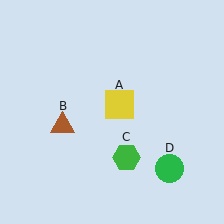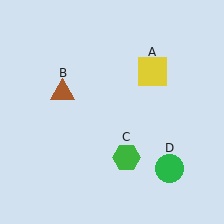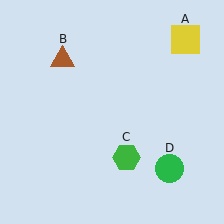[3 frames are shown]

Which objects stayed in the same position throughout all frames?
Green hexagon (object C) and green circle (object D) remained stationary.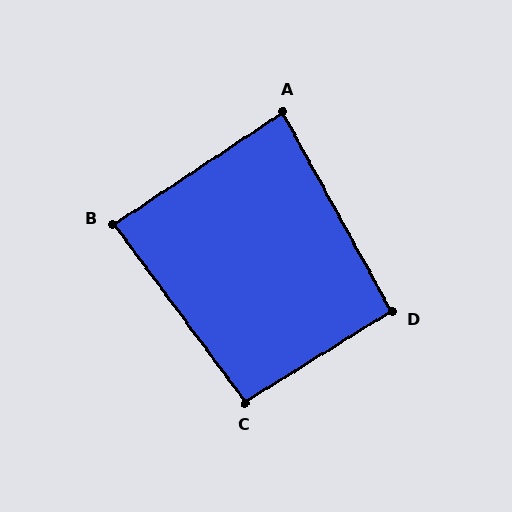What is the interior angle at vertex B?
Approximately 87 degrees (approximately right).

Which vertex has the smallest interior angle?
A, at approximately 85 degrees.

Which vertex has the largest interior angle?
C, at approximately 95 degrees.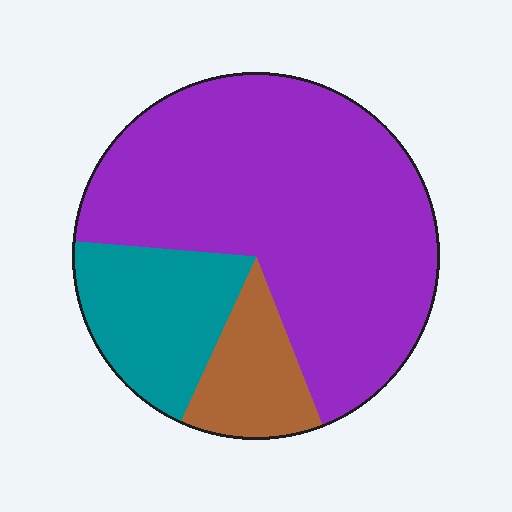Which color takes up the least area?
Brown, at roughly 15%.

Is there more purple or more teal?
Purple.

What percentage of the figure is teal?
Teal takes up about one fifth (1/5) of the figure.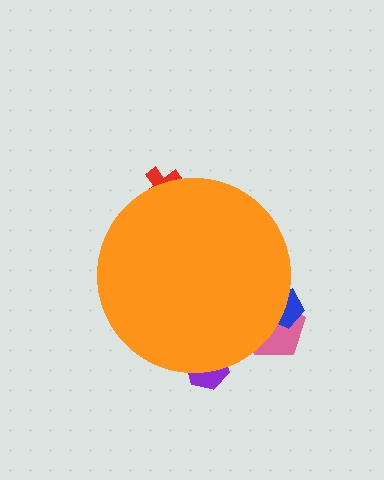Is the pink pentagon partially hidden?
Yes, the pink pentagon is partially hidden behind the orange circle.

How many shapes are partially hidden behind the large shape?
4 shapes are partially hidden.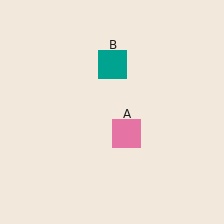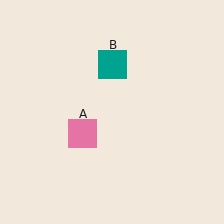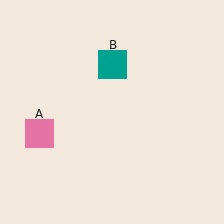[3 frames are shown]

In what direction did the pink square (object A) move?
The pink square (object A) moved left.